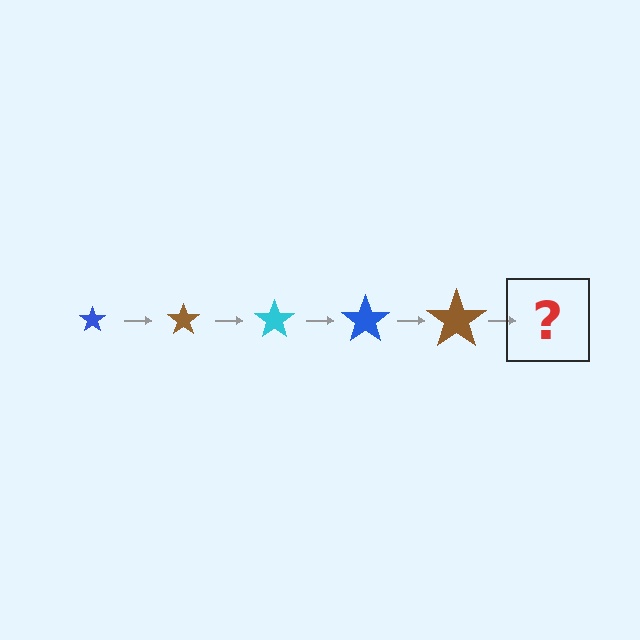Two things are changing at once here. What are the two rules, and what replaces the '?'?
The two rules are that the star grows larger each step and the color cycles through blue, brown, and cyan. The '?' should be a cyan star, larger than the previous one.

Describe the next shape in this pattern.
It should be a cyan star, larger than the previous one.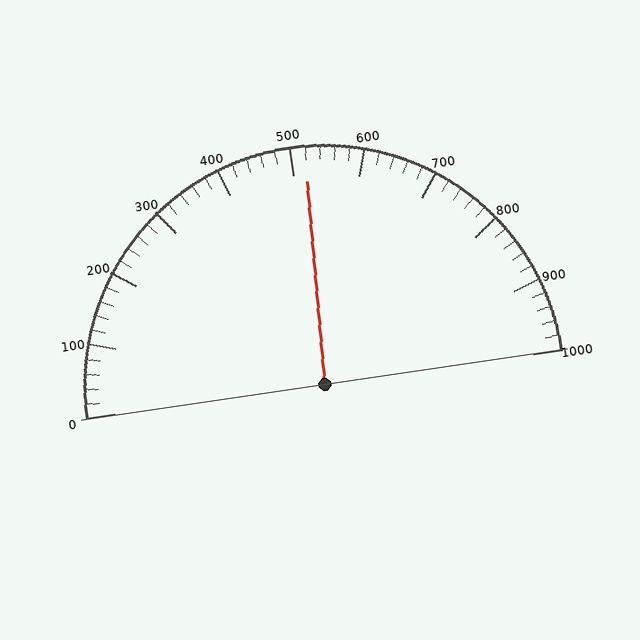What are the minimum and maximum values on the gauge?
The gauge ranges from 0 to 1000.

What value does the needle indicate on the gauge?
The needle indicates approximately 520.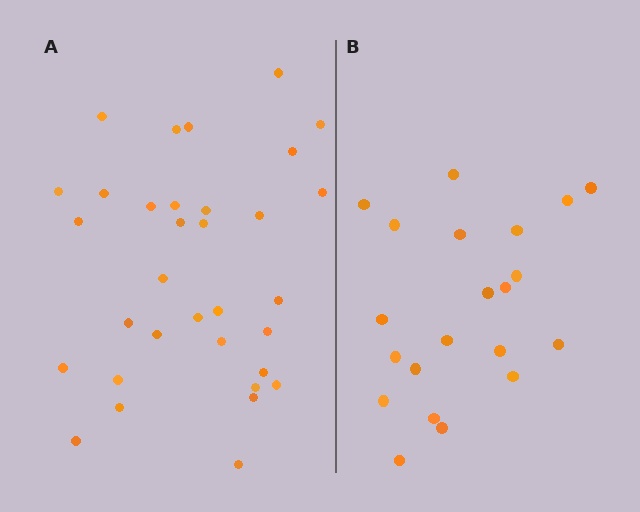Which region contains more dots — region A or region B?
Region A (the left region) has more dots.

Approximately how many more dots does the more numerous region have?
Region A has roughly 12 or so more dots than region B.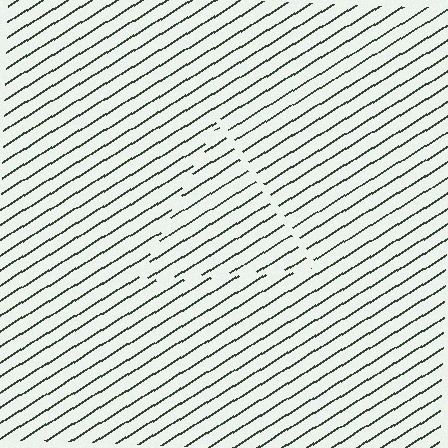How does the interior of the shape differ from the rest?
The interior of the shape contains the same grating, shifted by half a period — the contour is defined by the phase discontinuity where line-ends from the inner and outer gratings abut.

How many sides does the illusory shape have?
3 sides — the line-ends trace a triangle.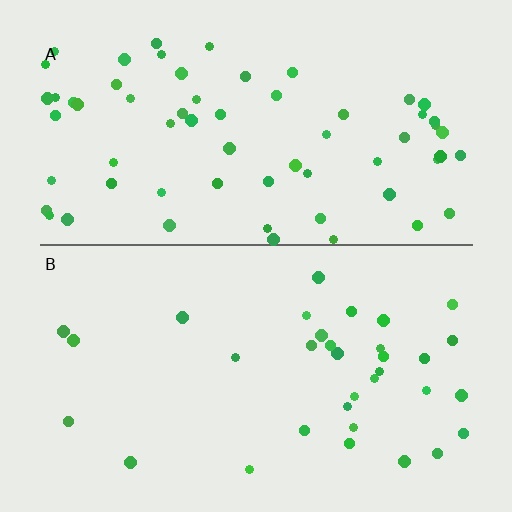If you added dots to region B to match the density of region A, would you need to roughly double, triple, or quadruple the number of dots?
Approximately double.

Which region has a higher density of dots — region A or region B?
A (the top).